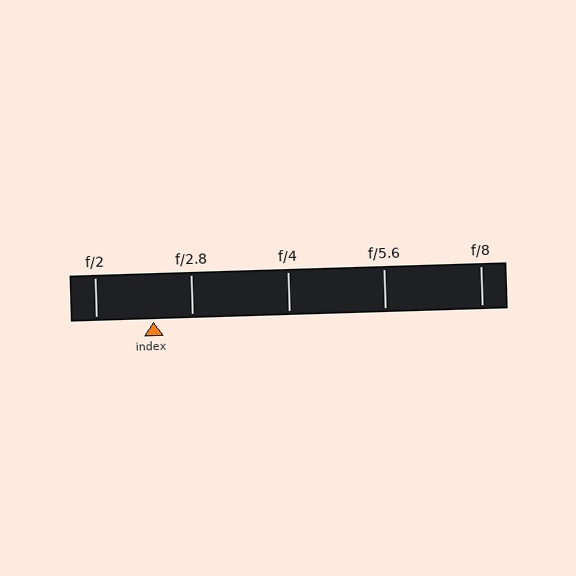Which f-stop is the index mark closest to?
The index mark is closest to f/2.8.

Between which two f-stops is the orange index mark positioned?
The index mark is between f/2 and f/2.8.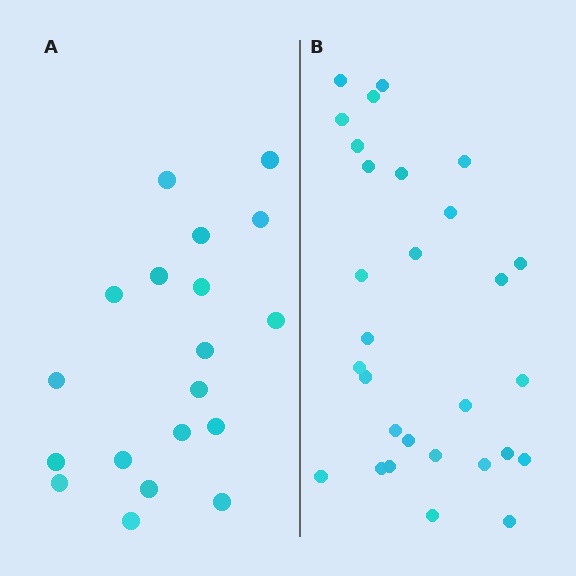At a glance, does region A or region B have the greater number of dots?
Region B (the right region) has more dots.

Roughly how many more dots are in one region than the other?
Region B has roughly 10 or so more dots than region A.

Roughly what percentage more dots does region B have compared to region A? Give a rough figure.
About 55% more.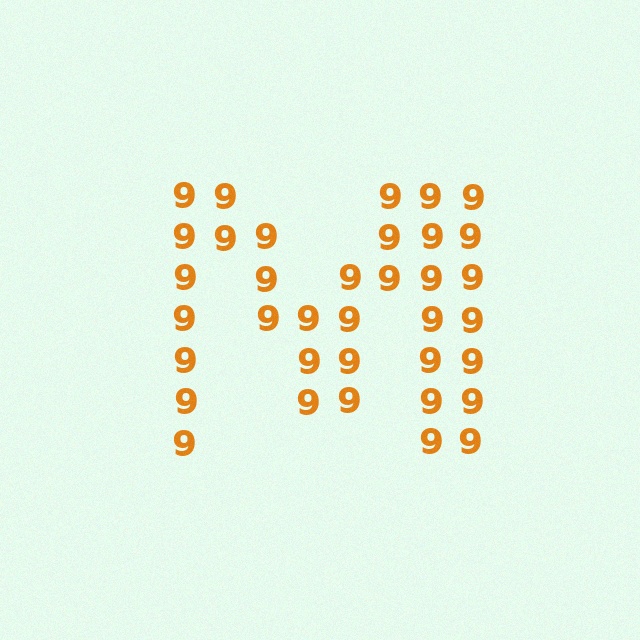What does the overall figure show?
The overall figure shows the letter M.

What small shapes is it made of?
It is made of small digit 9's.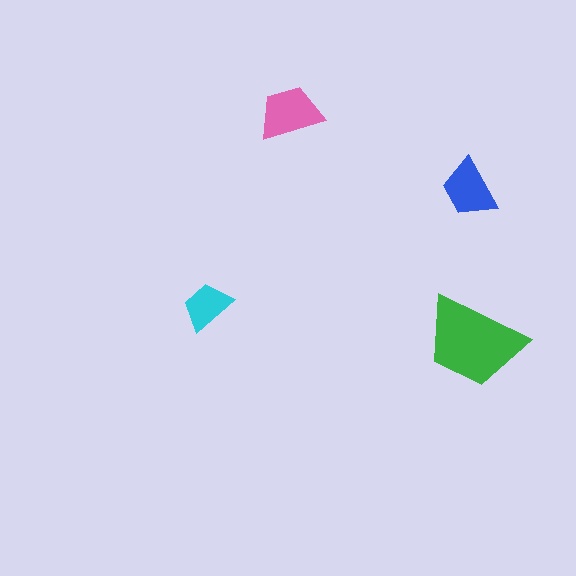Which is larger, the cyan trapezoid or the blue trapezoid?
The blue one.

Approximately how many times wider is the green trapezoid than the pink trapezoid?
About 1.5 times wider.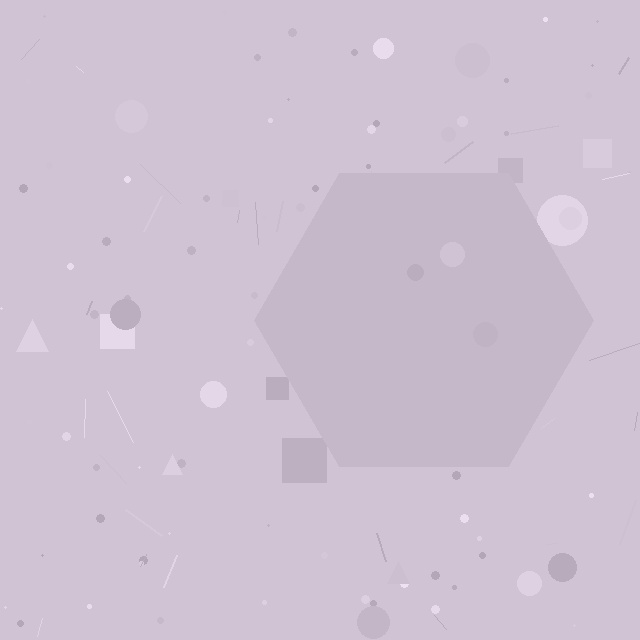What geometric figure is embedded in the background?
A hexagon is embedded in the background.